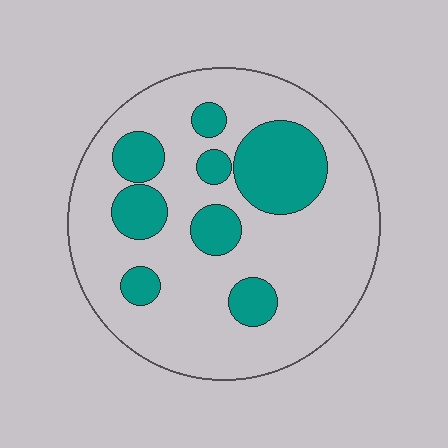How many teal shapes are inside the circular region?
8.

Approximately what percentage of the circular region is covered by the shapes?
Approximately 25%.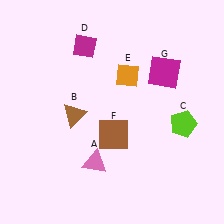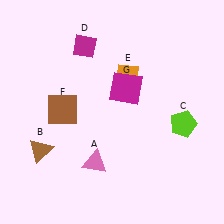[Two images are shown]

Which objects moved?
The objects that moved are: the brown triangle (B), the brown square (F), the magenta square (G).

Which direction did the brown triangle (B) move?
The brown triangle (B) moved down.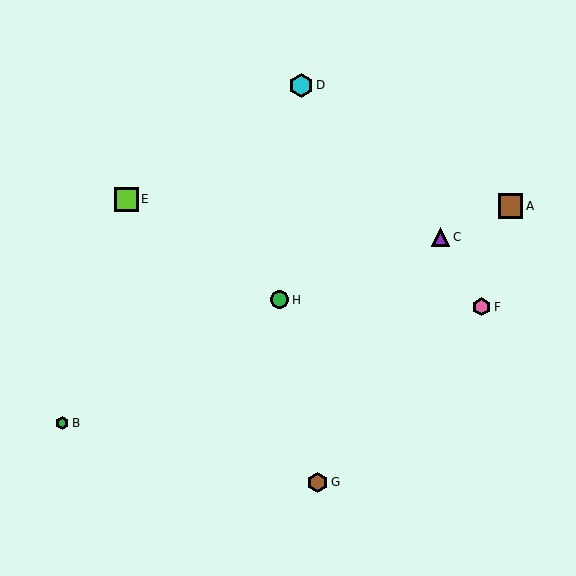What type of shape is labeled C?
Shape C is a purple triangle.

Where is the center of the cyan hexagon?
The center of the cyan hexagon is at (301, 85).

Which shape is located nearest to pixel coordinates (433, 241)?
The purple triangle (labeled C) at (440, 237) is nearest to that location.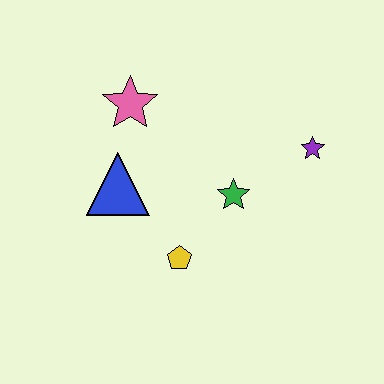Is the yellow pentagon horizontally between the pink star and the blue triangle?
No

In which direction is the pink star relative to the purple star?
The pink star is to the left of the purple star.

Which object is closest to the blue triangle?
The pink star is closest to the blue triangle.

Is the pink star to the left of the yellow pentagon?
Yes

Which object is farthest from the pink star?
The purple star is farthest from the pink star.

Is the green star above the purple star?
No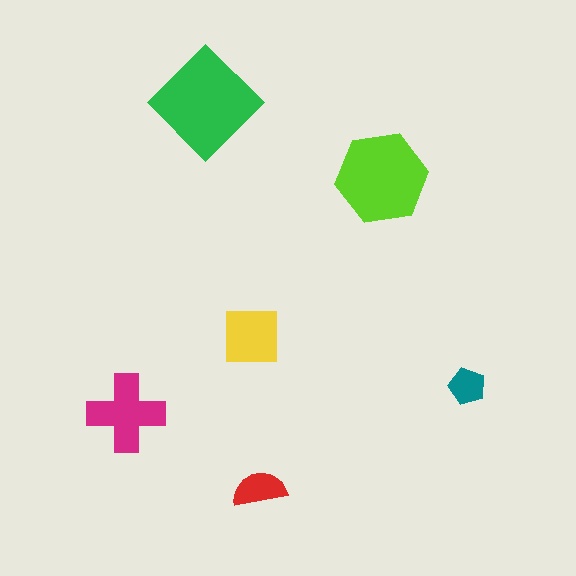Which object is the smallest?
The teal pentagon.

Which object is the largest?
The green diamond.